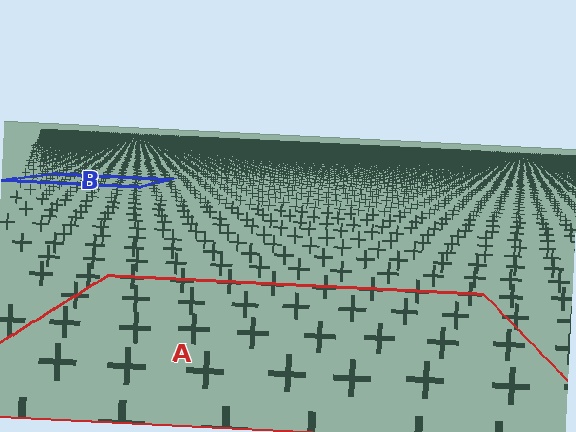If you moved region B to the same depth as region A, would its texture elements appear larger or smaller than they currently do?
They would appear larger. At a closer depth, the same texture elements are projected at a bigger on-screen size.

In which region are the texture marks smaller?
The texture marks are smaller in region B, because it is farther away.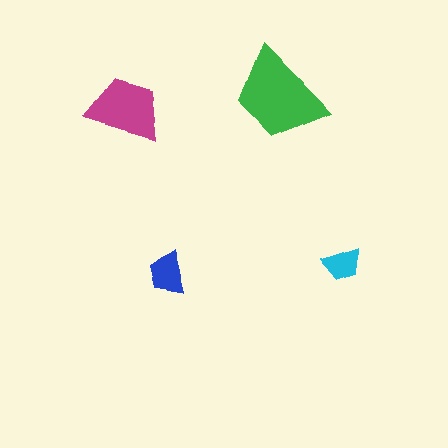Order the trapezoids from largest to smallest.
the green one, the magenta one, the blue one, the cyan one.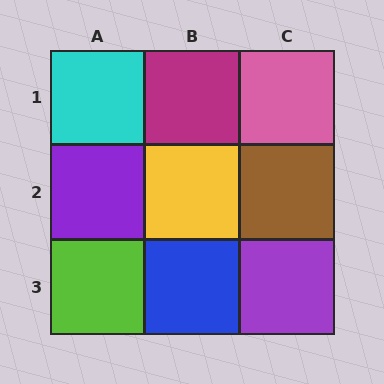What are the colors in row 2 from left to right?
Purple, yellow, brown.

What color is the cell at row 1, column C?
Pink.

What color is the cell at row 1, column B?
Magenta.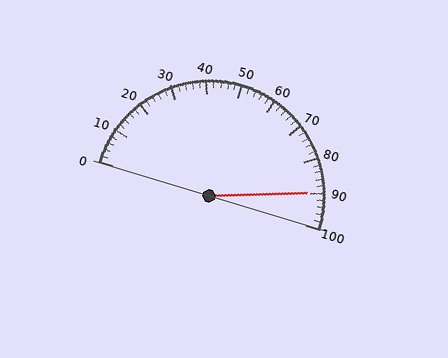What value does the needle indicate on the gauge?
The needle indicates approximately 90.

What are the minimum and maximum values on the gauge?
The gauge ranges from 0 to 100.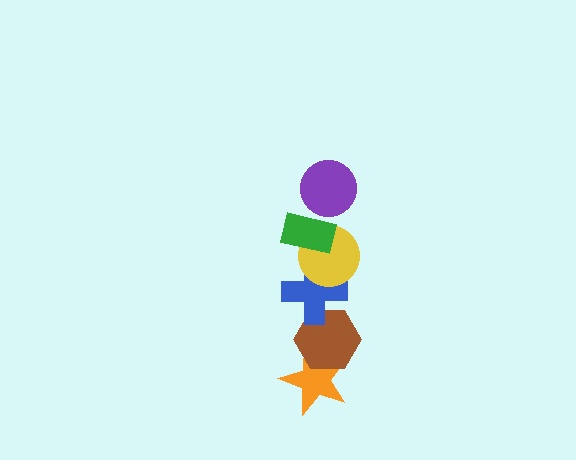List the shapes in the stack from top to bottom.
From top to bottom: the purple circle, the green rectangle, the yellow circle, the blue cross, the brown hexagon, the orange star.